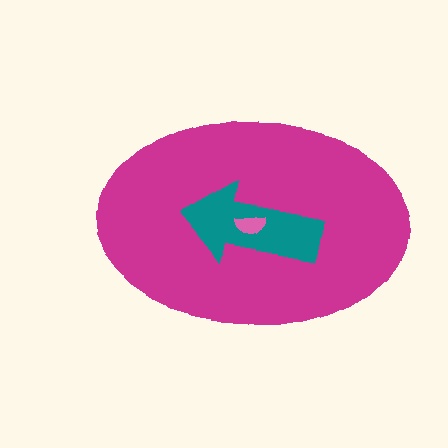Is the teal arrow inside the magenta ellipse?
Yes.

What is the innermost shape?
The pink semicircle.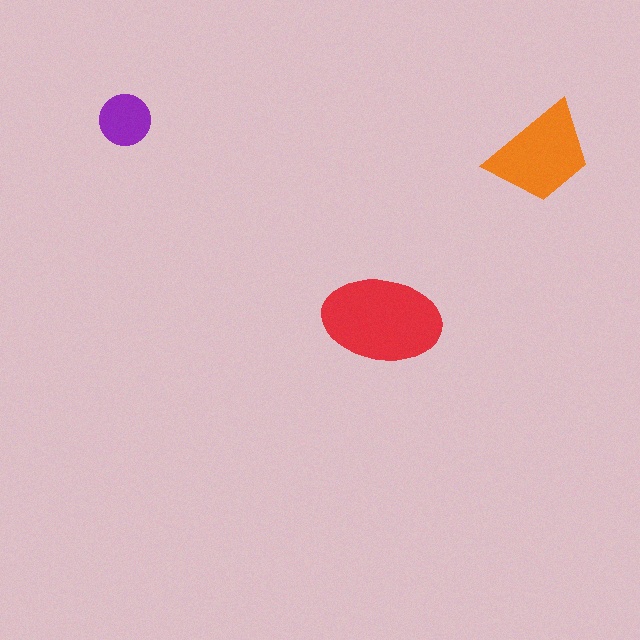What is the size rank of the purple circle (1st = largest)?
3rd.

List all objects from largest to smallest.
The red ellipse, the orange trapezoid, the purple circle.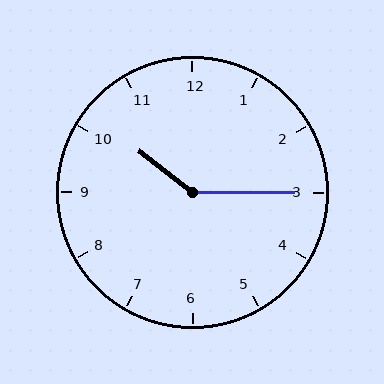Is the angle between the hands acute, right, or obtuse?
It is obtuse.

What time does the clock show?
10:15.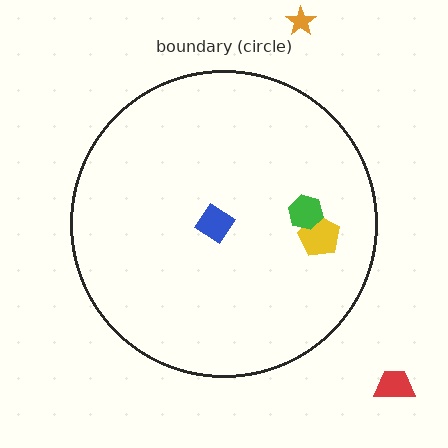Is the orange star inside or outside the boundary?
Outside.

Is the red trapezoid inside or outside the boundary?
Outside.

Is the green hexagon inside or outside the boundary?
Inside.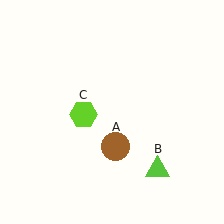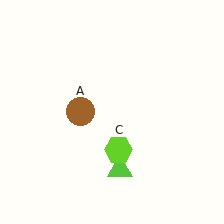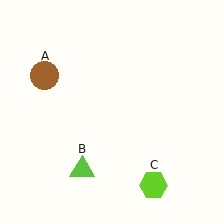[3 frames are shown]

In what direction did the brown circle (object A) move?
The brown circle (object A) moved up and to the left.